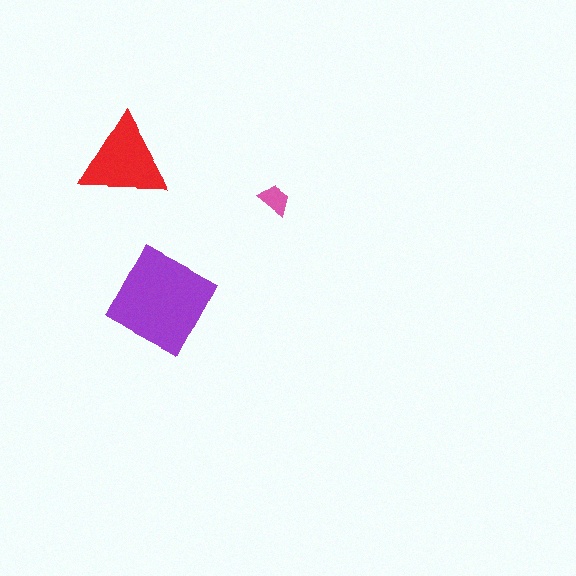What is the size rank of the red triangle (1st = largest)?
2nd.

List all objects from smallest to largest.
The pink trapezoid, the red triangle, the purple square.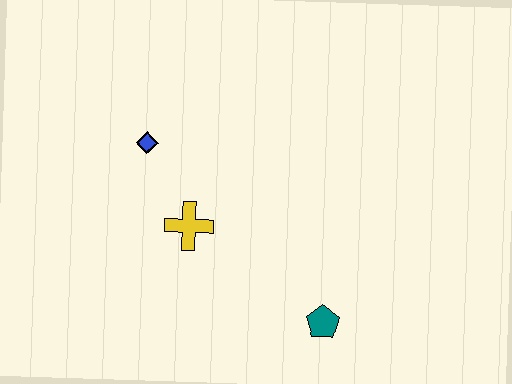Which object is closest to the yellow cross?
The blue diamond is closest to the yellow cross.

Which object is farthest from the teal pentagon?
The blue diamond is farthest from the teal pentagon.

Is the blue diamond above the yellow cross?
Yes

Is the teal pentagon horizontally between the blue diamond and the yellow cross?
No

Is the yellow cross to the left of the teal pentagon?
Yes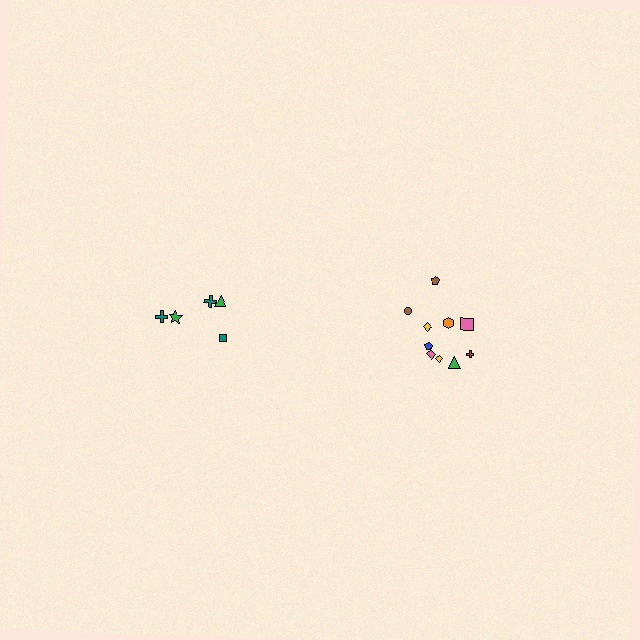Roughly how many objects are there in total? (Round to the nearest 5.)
Roughly 15 objects in total.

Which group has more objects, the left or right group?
The right group.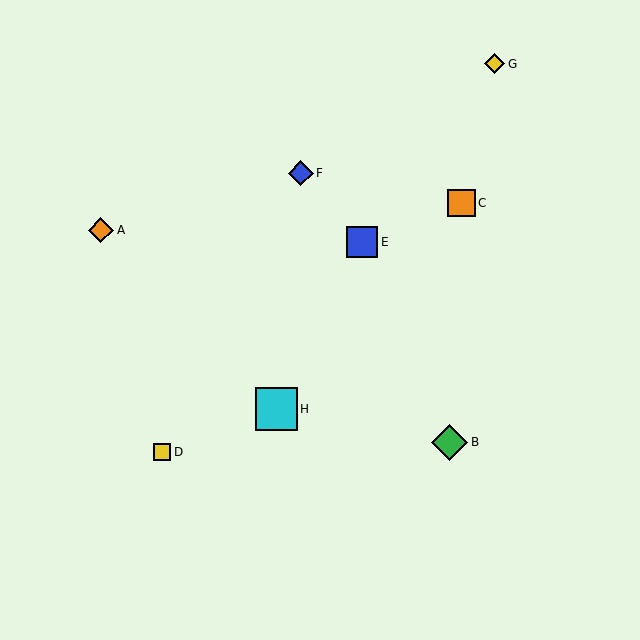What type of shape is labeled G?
Shape G is a yellow diamond.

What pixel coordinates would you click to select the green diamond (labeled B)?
Click at (450, 442) to select the green diamond B.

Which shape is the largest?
The cyan square (labeled H) is the largest.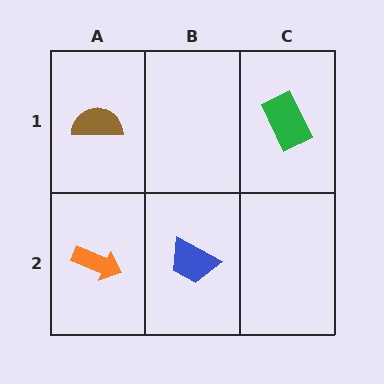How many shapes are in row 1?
2 shapes.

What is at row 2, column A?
An orange arrow.